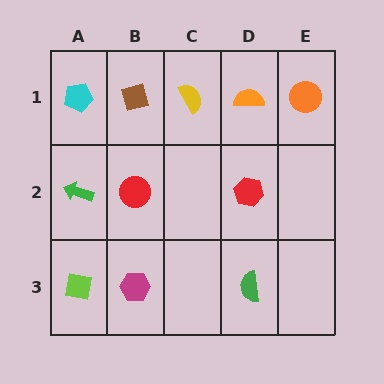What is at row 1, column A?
A cyan pentagon.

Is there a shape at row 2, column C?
No, that cell is empty.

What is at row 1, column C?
A yellow semicircle.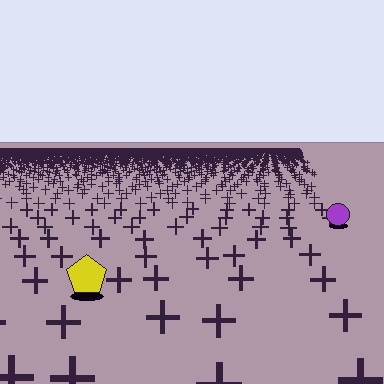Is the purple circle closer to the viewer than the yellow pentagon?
No. The yellow pentagon is closer — you can tell from the texture gradient: the ground texture is coarser near it.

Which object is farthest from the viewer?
The purple circle is farthest from the viewer. It appears smaller and the ground texture around it is denser.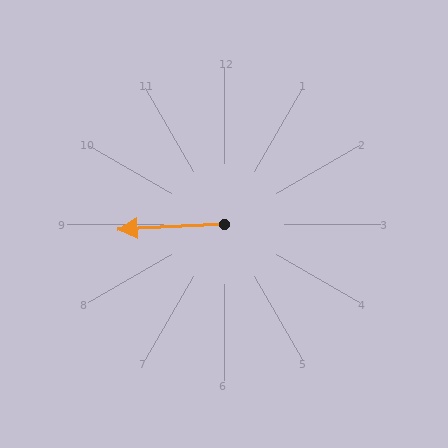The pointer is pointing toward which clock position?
Roughly 9 o'clock.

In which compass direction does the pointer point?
West.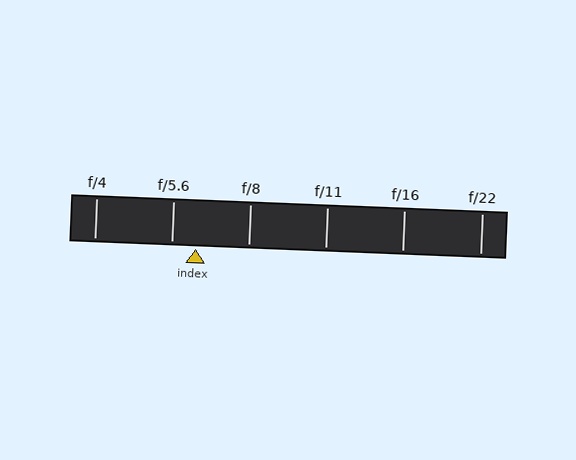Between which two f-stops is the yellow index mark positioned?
The index mark is between f/5.6 and f/8.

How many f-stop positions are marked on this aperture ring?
There are 6 f-stop positions marked.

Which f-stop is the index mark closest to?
The index mark is closest to f/5.6.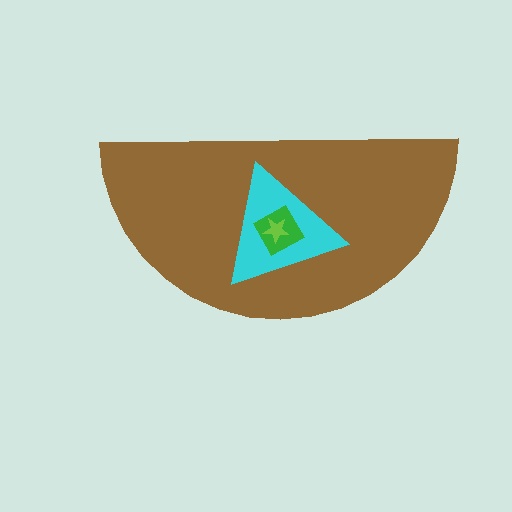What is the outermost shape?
The brown semicircle.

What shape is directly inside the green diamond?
The lime star.